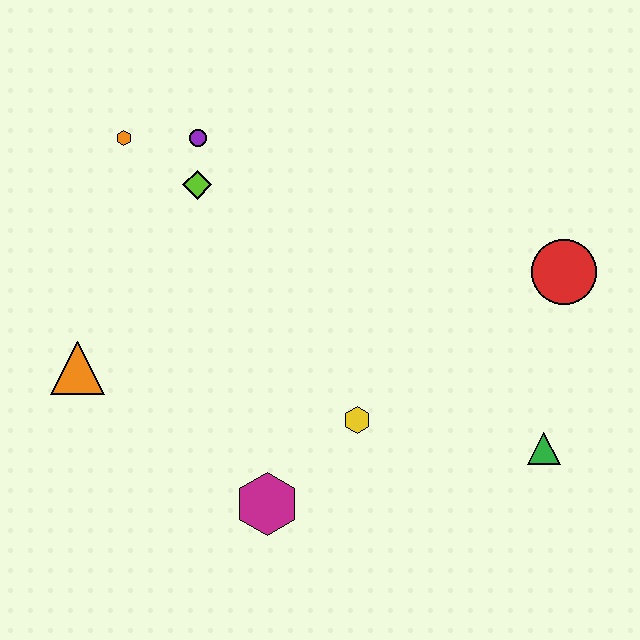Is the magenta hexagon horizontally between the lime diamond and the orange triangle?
No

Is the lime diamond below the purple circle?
Yes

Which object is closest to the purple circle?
The lime diamond is closest to the purple circle.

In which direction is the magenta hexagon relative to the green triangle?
The magenta hexagon is to the left of the green triangle.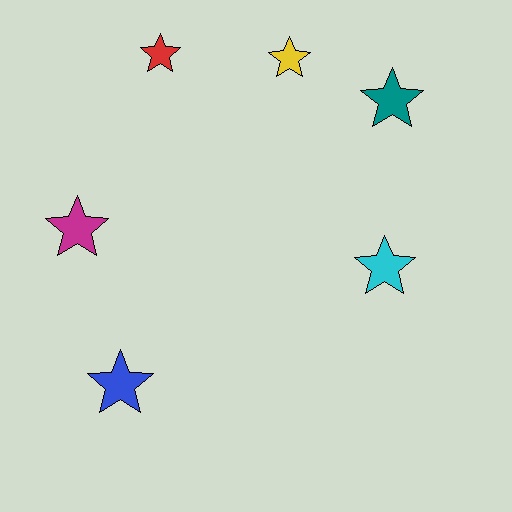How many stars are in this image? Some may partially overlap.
There are 6 stars.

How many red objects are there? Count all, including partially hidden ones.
There is 1 red object.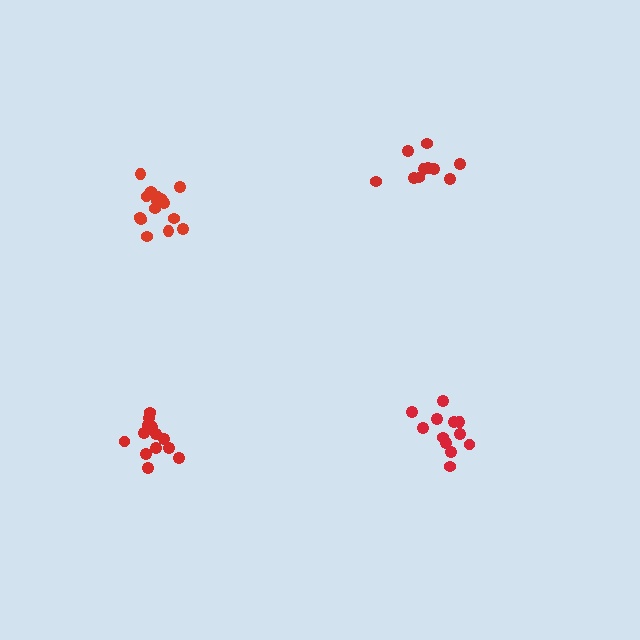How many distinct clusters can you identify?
There are 4 distinct clusters.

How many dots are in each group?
Group 1: 14 dots, Group 2: 10 dots, Group 3: 16 dots, Group 4: 12 dots (52 total).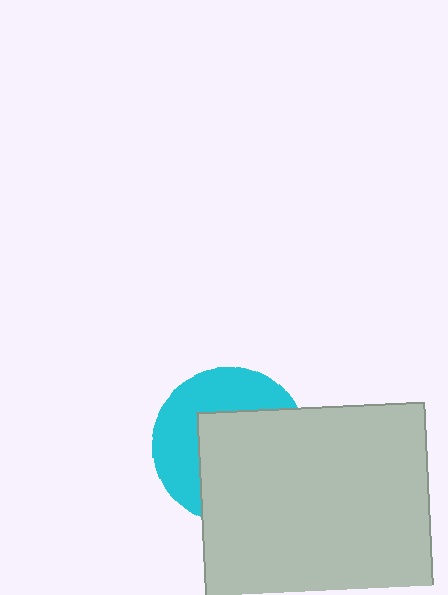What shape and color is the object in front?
The object in front is a light gray rectangle.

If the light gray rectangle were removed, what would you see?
You would see the complete cyan circle.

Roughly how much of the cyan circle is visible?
A small part of it is visible (roughly 44%).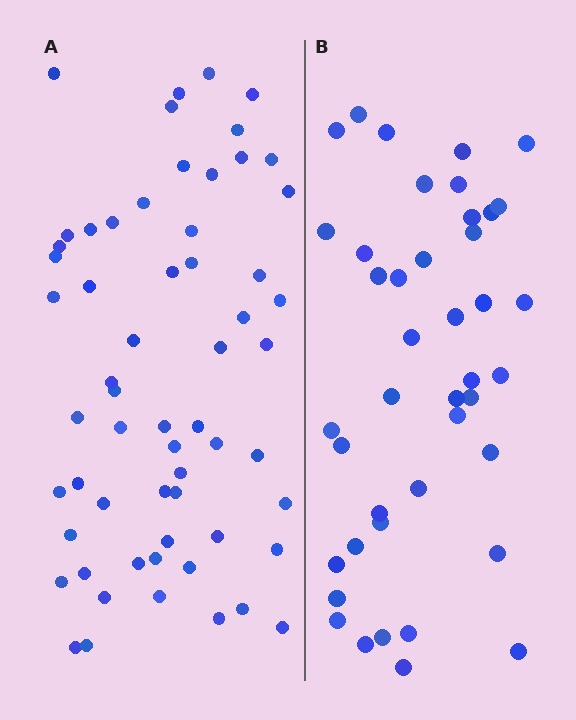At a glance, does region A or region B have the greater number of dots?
Region A (the left region) has more dots.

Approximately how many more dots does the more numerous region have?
Region A has approximately 20 more dots than region B.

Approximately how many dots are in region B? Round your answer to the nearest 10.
About 40 dots. (The exact count is 42, which rounds to 40.)